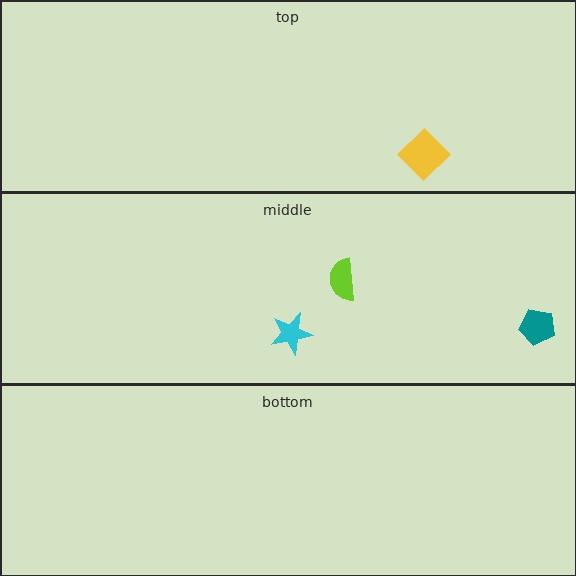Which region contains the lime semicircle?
The middle region.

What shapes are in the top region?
The yellow diamond.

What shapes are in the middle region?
The teal pentagon, the cyan star, the lime semicircle.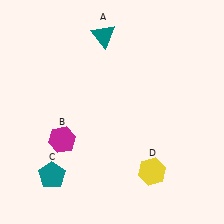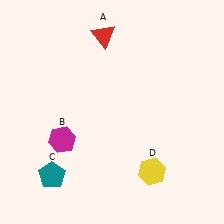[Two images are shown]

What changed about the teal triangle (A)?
In Image 1, A is teal. In Image 2, it changed to red.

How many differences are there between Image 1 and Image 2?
There is 1 difference between the two images.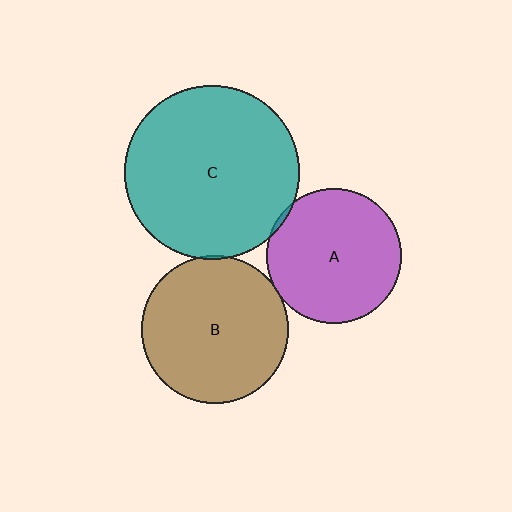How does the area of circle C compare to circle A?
Approximately 1.7 times.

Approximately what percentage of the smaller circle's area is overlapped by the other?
Approximately 5%.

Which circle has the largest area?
Circle C (teal).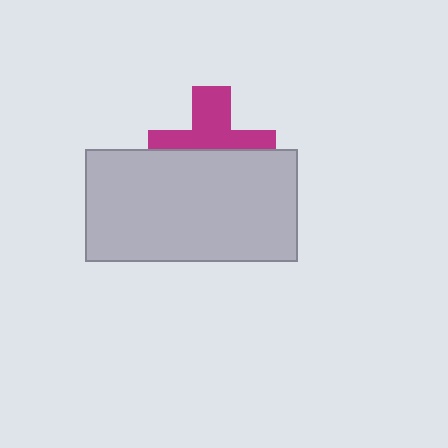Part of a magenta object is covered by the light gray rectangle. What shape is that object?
It is a cross.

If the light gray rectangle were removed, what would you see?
You would see the complete magenta cross.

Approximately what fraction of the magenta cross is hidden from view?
Roughly 50% of the magenta cross is hidden behind the light gray rectangle.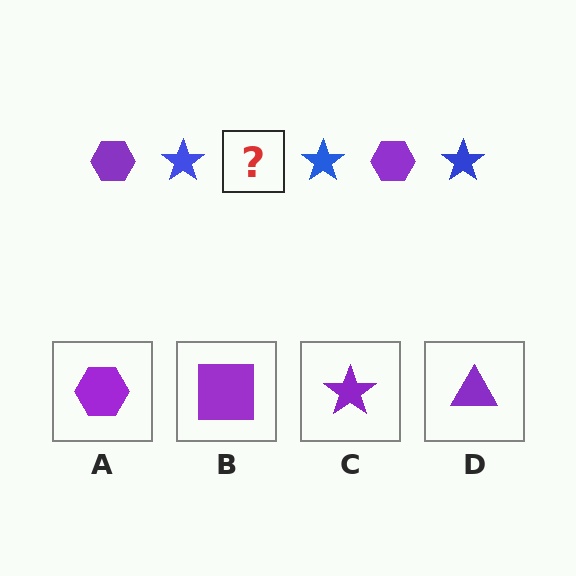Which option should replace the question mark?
Option A.